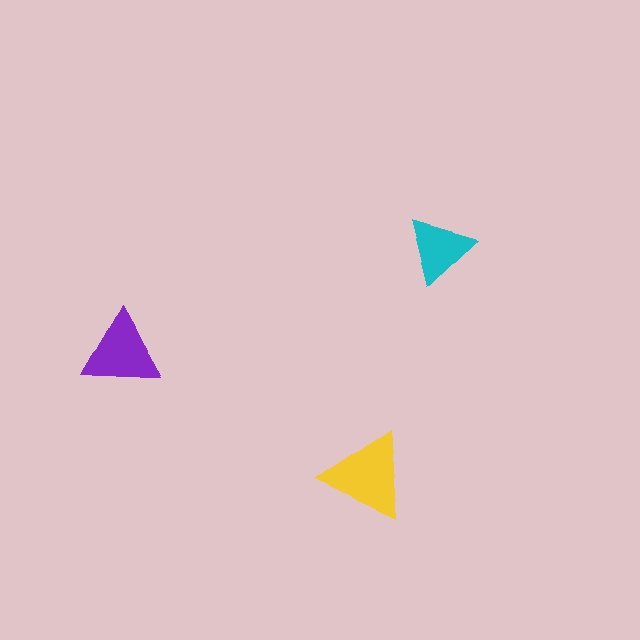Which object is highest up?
The cyan triangle is topmost.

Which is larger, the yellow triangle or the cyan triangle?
The yellow one.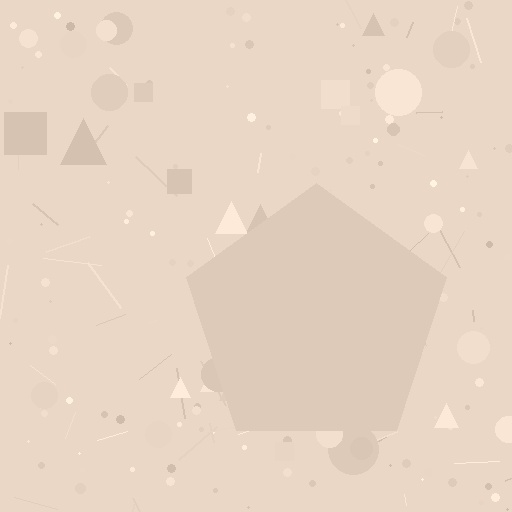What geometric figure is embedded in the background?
A pentagon is embedded in the background.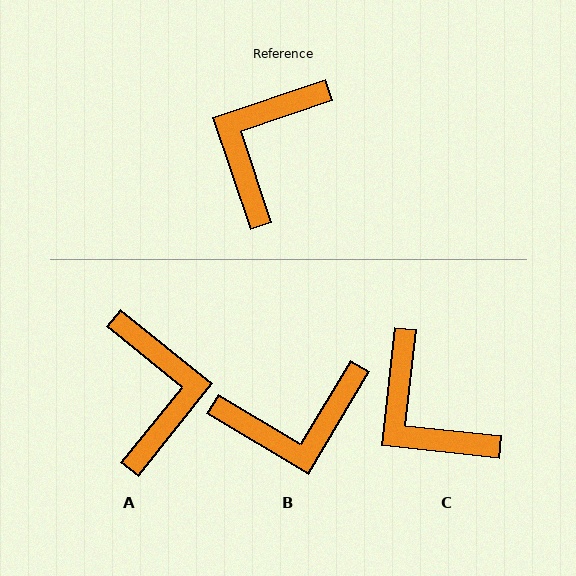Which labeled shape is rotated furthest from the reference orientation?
A, about 147 degrees away.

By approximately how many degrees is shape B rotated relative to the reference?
Approximately 131 degrees counter-clockwise.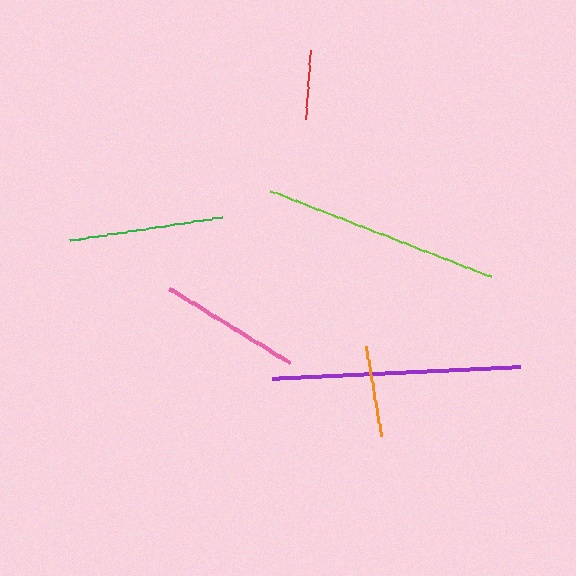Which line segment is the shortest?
The red line is the shortest at approximately 69 pixels.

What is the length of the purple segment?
The purple segment is approximately 248 pixels long.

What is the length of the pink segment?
The pink segment is approximately 142 pixels long.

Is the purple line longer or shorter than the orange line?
The purple line is longer than the orange line.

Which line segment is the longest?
The purple line is the longest at approximately 248 pixels.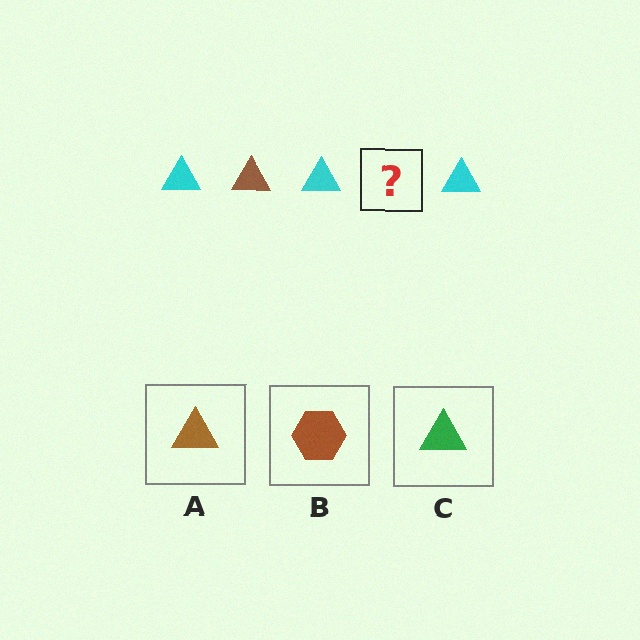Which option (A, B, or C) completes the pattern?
A.